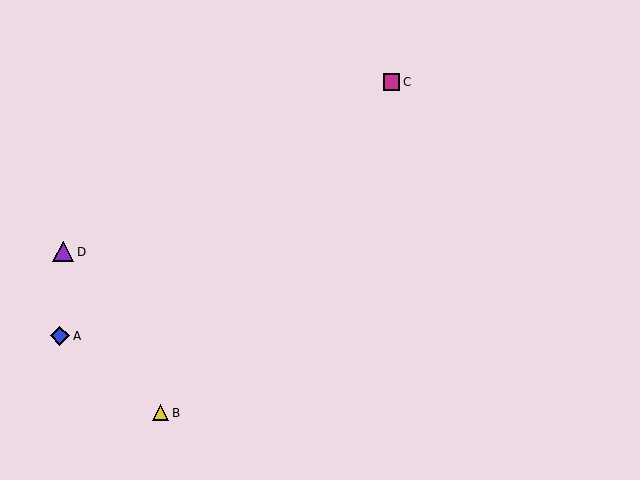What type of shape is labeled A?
Shape A is a blue diamond.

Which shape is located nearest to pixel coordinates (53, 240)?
The purple triangle (labeled D) at (63, 252) is nearest to that location.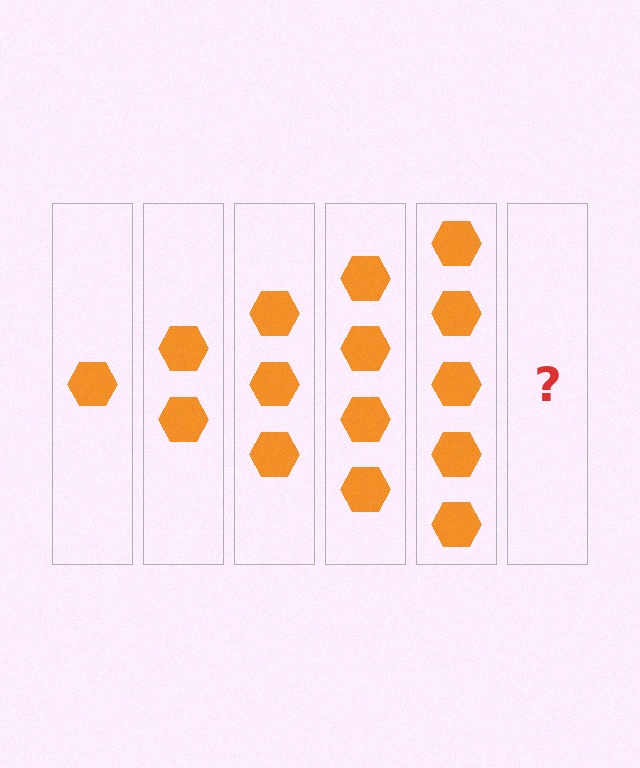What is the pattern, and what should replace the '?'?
The pattern is that each step adds one more hexagon. The '?' should be 6 hexagons.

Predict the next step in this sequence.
The next step is 6 hexagons.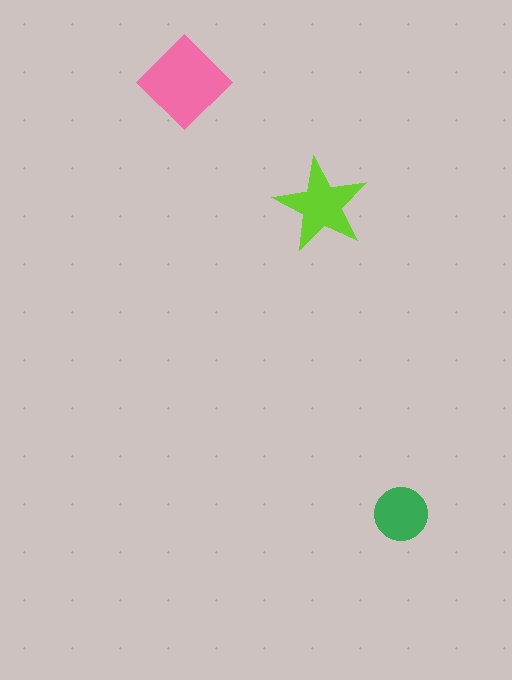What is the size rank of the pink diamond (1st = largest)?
1st.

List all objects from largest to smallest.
The pink diamond, the lime star, the green circle.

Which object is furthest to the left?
The pink diamond is leftmost.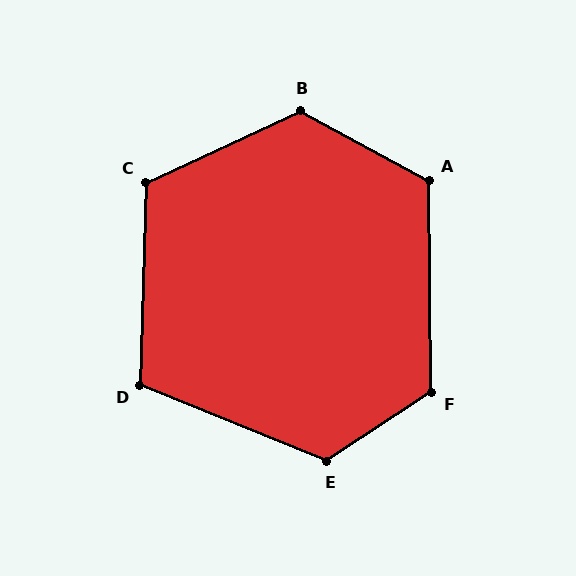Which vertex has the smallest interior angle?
D, at approximately 111 degrees.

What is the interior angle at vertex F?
Approximately 123 degrees (obtuse).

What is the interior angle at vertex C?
Approximately 116 degrees (obtuse).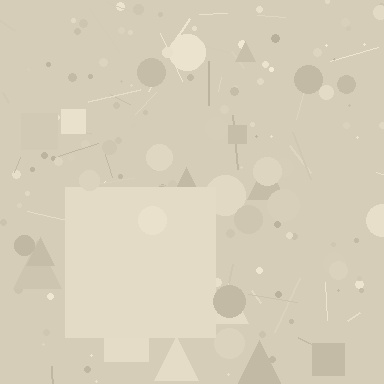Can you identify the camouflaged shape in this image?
The camouflaged shape is a square.